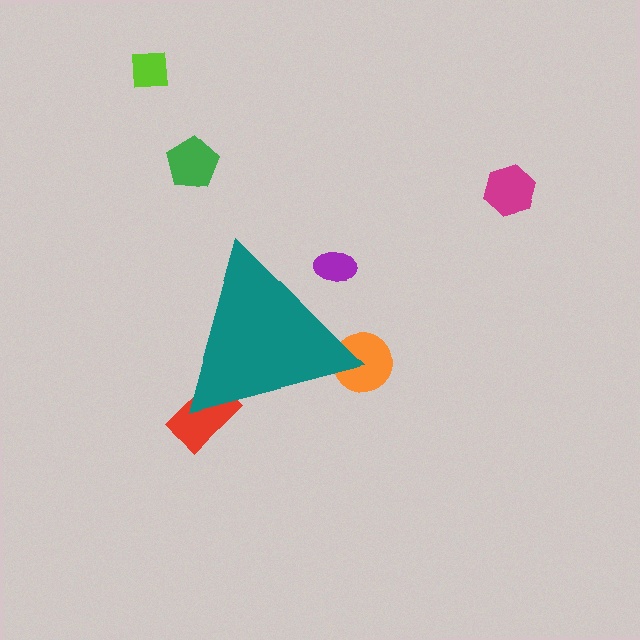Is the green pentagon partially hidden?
No, the green pentagon is fully visible.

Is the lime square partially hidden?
No, the lime square is fully visible.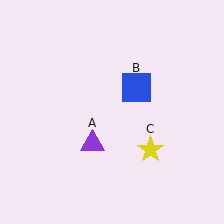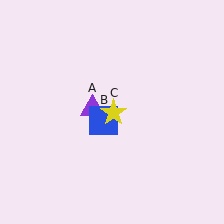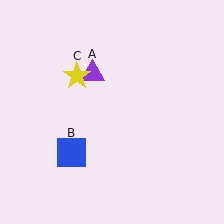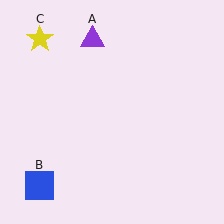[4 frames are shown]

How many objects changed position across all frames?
3 objects changed position: purple triangle (object A), blue square (object B), yellow star (object C).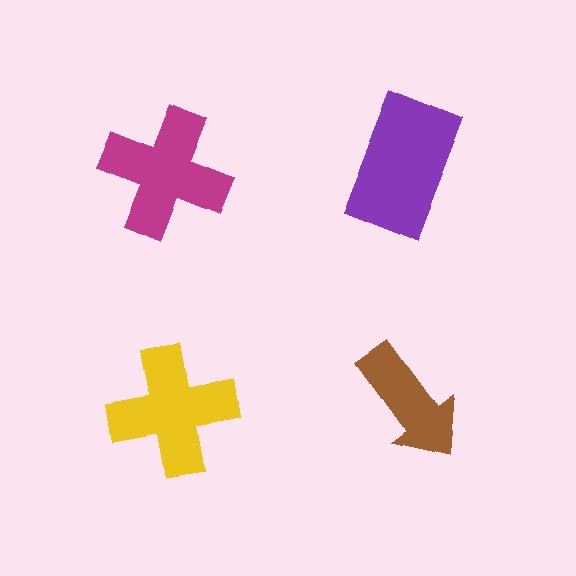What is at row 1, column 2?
A purple rectangle.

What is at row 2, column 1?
A yellow cross.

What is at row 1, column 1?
A magenta cross.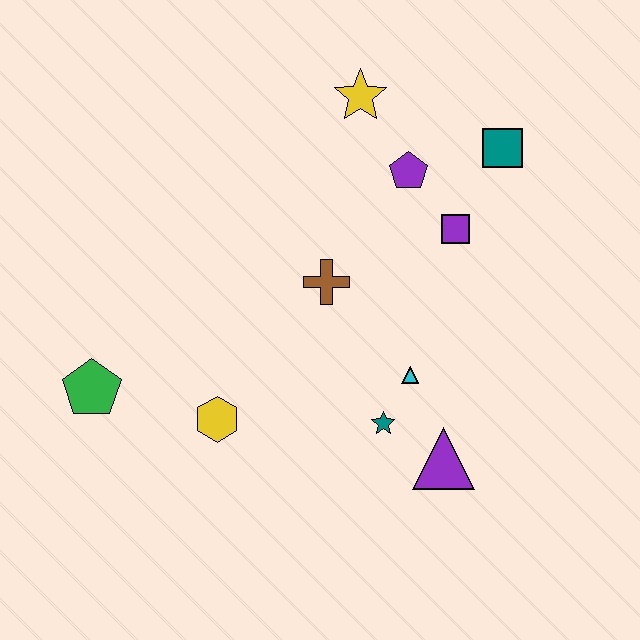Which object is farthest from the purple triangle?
The yellow star is farthest from the purple triangle.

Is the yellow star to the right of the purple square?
No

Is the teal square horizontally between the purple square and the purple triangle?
No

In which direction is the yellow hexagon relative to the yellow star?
The yellow hexagon is below the yellow star.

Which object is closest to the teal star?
The cyan triangle is closest to the teal star.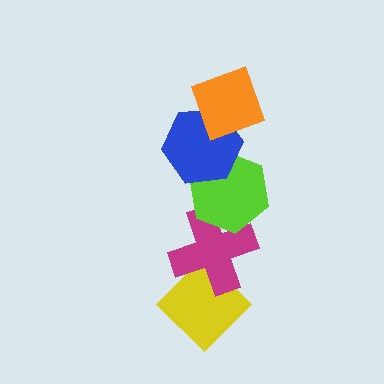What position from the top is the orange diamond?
The orange diamond is 1st from the top.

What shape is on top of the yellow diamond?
The magenta cross is on top of the yellow diamond.